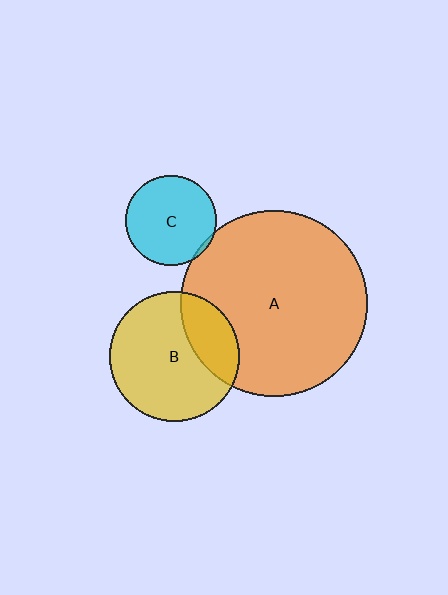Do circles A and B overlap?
Yes.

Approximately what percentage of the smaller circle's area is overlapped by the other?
Approximately 25%.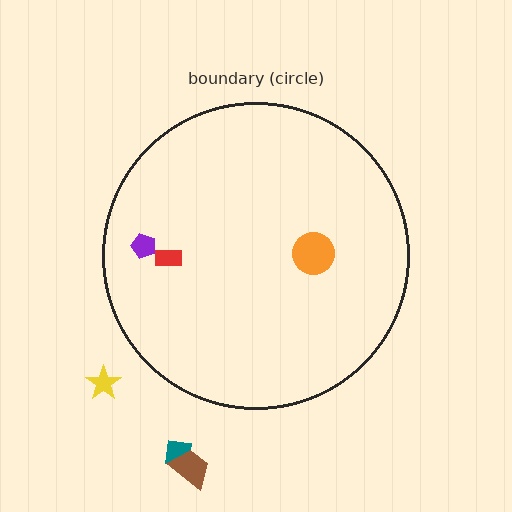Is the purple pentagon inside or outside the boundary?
Inside.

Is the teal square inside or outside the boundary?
Outside.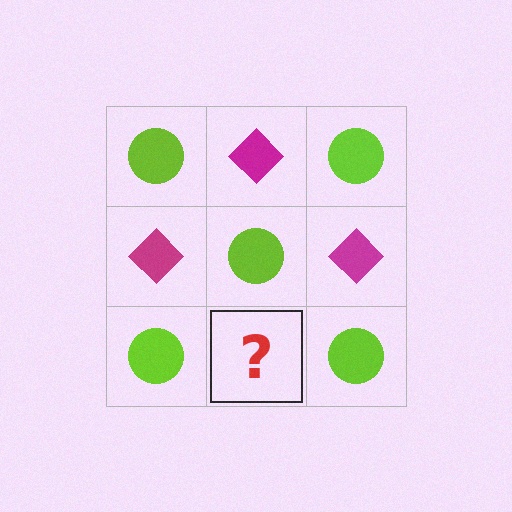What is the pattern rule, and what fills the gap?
The rule is that it alternates lime circle and magenta diamond in a checkerboard pattern. The gap should be filled with a magenta diamond.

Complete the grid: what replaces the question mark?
The question mark should be replaced with a magenta diamond.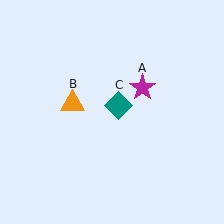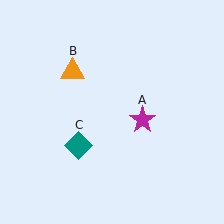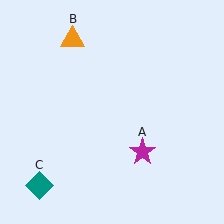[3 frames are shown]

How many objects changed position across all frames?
3 objects changed position: magenta star (object A), orange triangle (object B), teal diamond (object C).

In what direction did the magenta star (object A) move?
The magenta star (object A) moved down.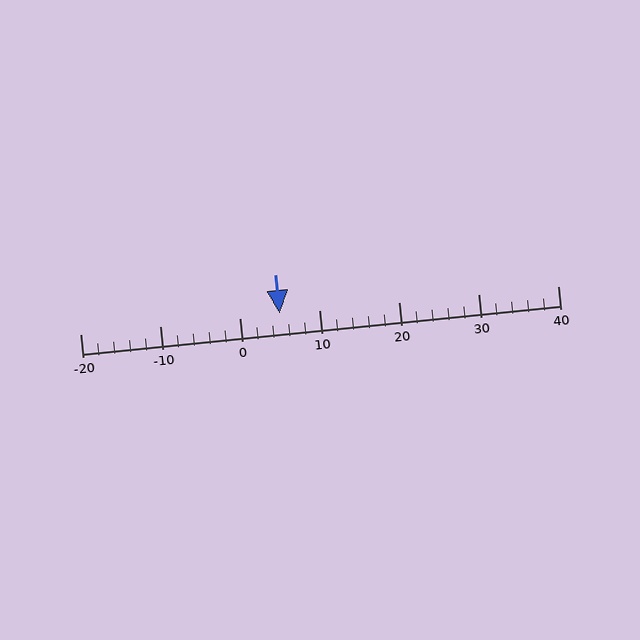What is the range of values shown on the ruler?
The ruler shows values from -20 to 40.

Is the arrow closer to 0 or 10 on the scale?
The arrow is closer to 10.